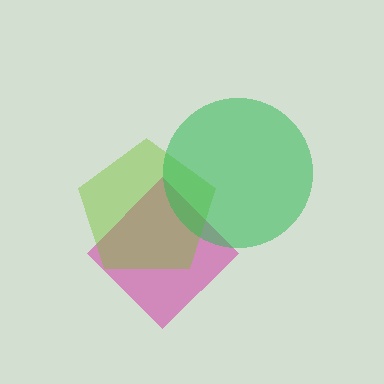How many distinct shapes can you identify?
There are 3 distinct shapes: a magenta diamond, a lime pentagon, a green circle.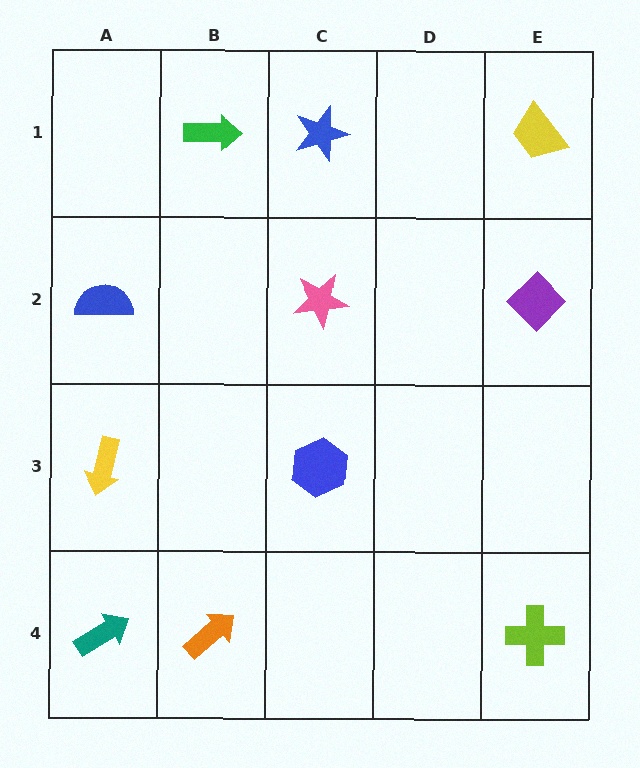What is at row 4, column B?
An orange arrow.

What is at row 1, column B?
A green arrow.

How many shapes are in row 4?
3 shapes.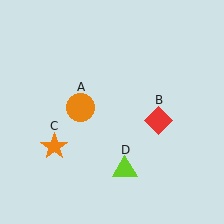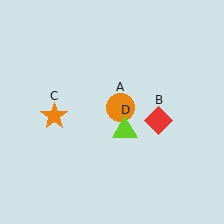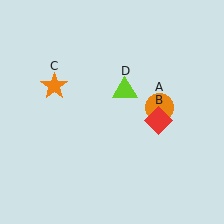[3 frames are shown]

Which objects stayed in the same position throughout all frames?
Red diamond (object B) remained stationary.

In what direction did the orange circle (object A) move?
The orange circle (object A) moved right.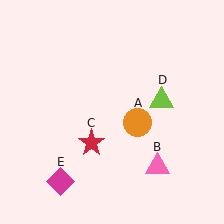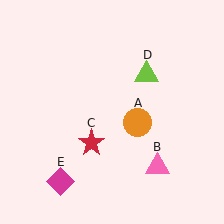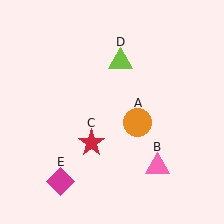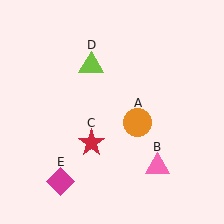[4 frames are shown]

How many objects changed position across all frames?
1 object changed position: lime triangle (object D).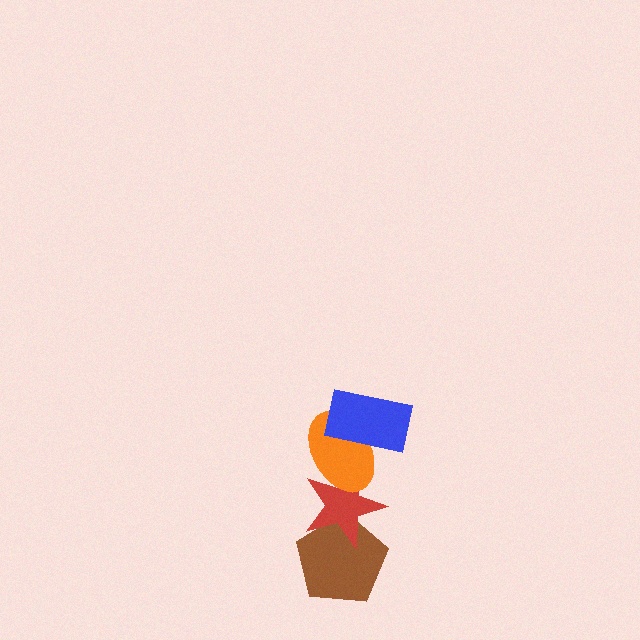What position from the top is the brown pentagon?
The brown pentagon is 4th from the top.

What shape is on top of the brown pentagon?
The red star is on top of the brown pentagon.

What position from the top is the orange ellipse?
The orange ellipse is 2nd from the top.